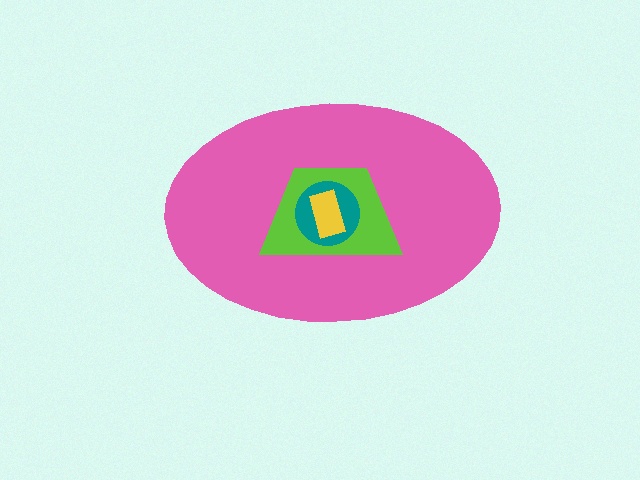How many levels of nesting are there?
4.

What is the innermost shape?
The yellow rectangle.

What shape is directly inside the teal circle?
The yellow rectangle.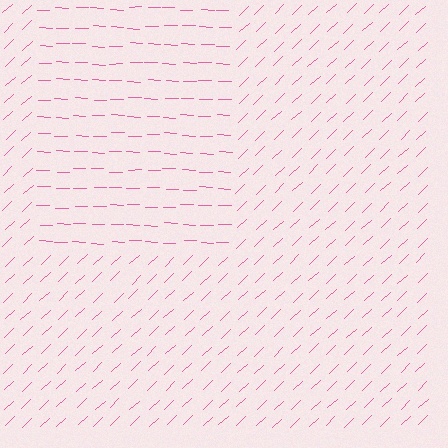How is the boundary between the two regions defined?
The boundary is defined purely by a change in line orientation (approximately 45 degrees difference). All lines are the same color and thickness.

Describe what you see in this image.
The image is filled with small pink line segments. A rectangle region in the image has lines oriented differently from the surrounding lines, creating a visible texture boundary.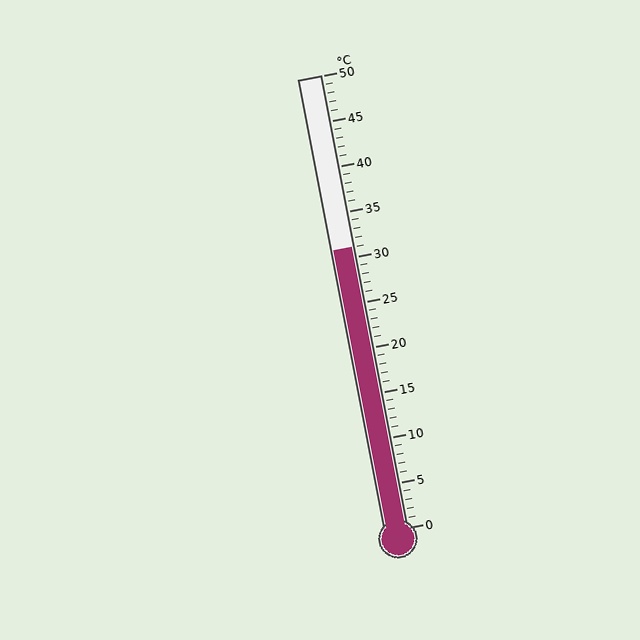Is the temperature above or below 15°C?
The temperature is above 15°C.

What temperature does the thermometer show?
The thermometer shows approximately 31°C.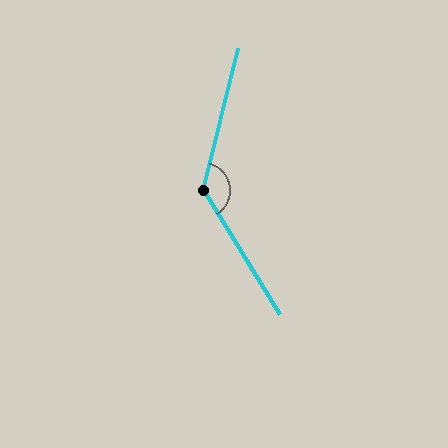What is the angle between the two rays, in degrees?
Approximately 134 degrees.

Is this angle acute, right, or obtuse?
It is obtuse.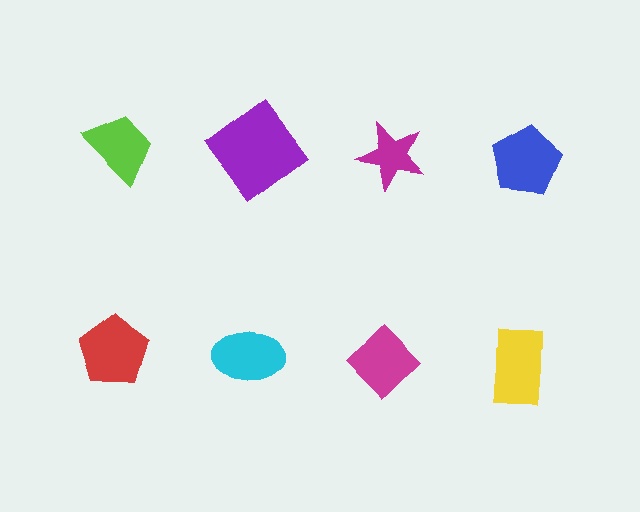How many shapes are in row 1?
4 shapes.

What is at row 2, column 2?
A cyan ellipse.